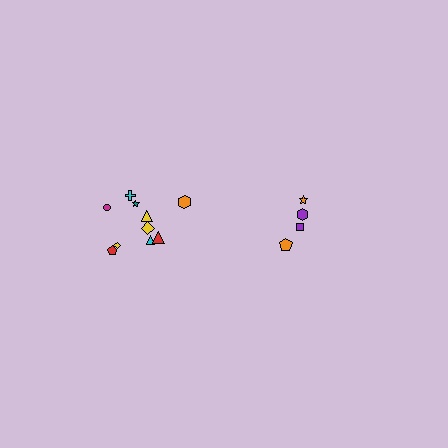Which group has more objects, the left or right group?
The left group.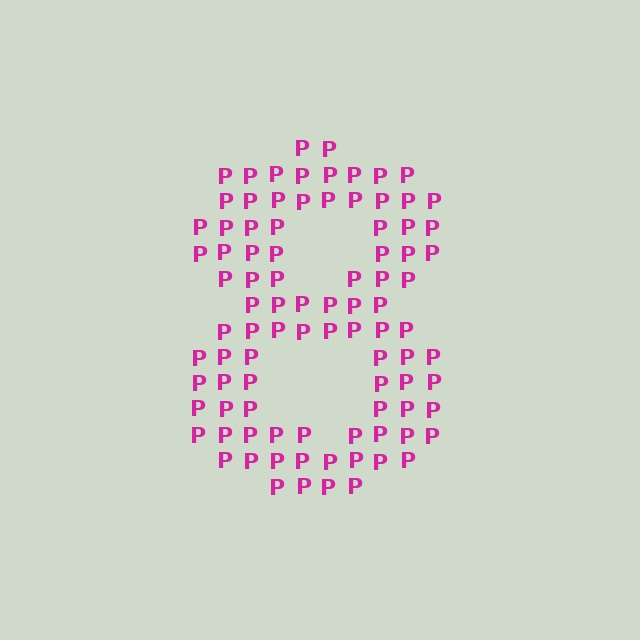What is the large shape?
The large shape is the digit 8.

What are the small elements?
The small elements are letter P's.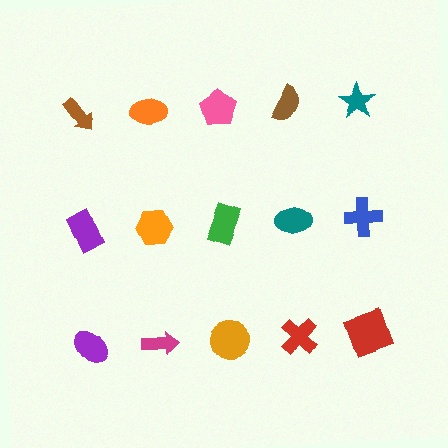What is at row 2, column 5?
A blue cross.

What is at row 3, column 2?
A magenta arrow.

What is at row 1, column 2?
An orange ellipse.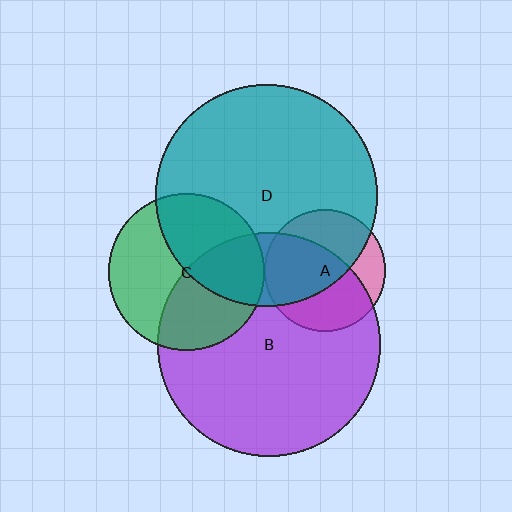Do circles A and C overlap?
Yes.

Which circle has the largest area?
Circle B (purple).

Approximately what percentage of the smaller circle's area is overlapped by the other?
Approximately 5%.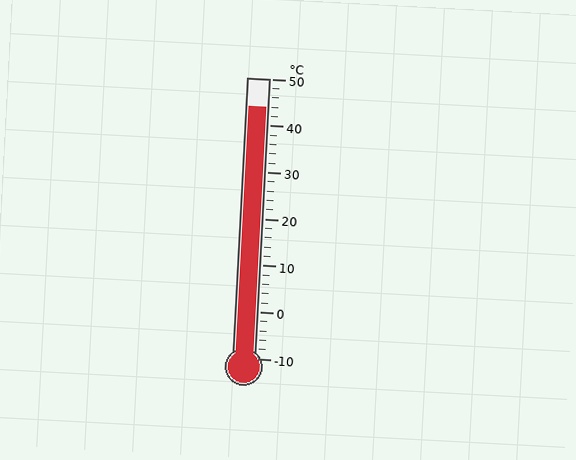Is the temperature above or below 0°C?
The temperature is above 0°C.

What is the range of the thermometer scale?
The thermometer scale ranges from -10°C to 50°C.